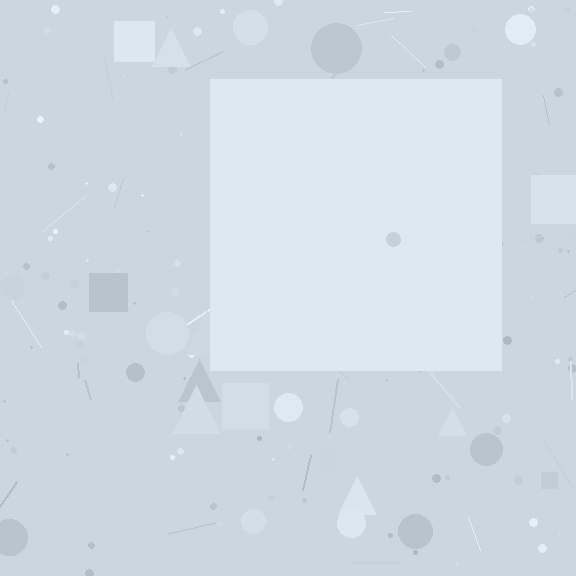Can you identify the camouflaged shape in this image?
The camouflaged shape is a square.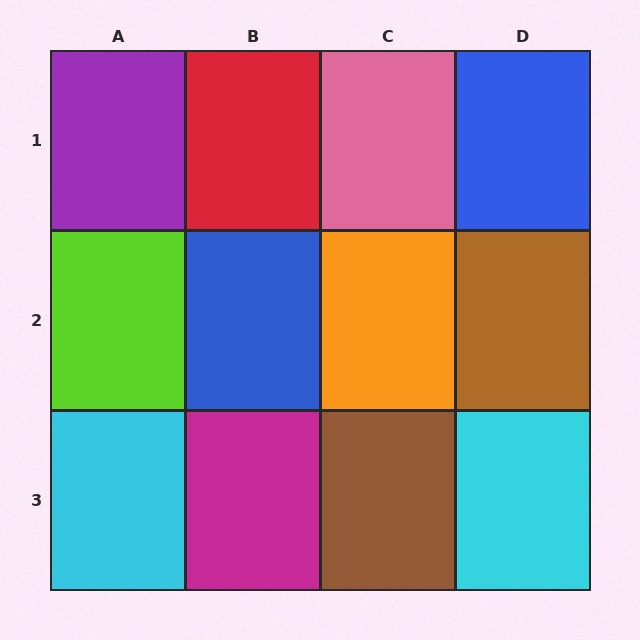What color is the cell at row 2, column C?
Orange.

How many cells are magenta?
1 cell is magenta.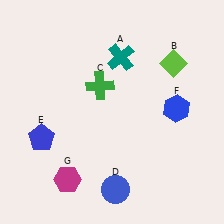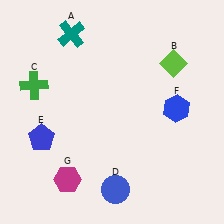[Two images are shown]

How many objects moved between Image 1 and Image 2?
2 objects moved between the two images.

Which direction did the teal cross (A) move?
The teal cross (A) moved left.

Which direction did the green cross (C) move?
The green cross (C) moved left.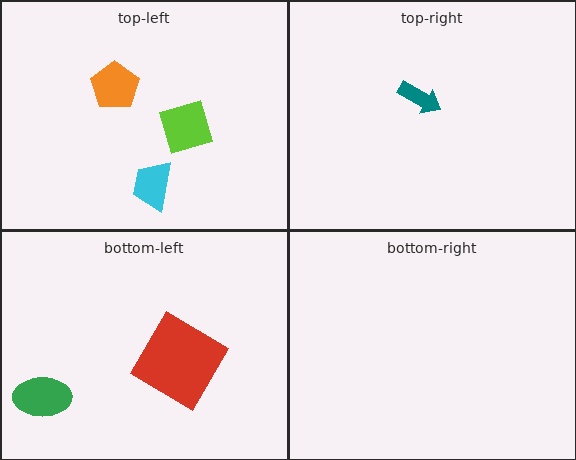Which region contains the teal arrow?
The top-right region.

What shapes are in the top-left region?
The cyan trapezoid, the orange pentagon, the lime diamond.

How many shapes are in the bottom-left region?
2.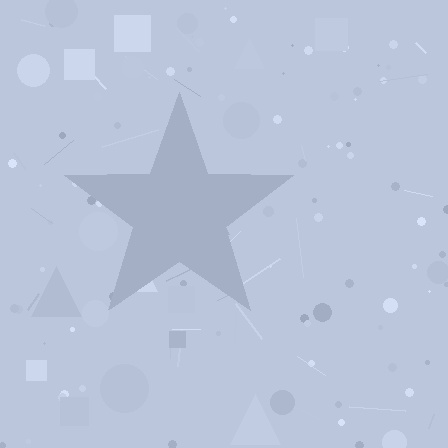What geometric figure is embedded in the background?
A star is embedded in the background.